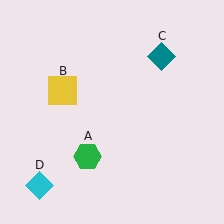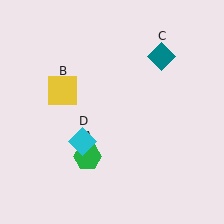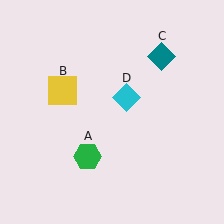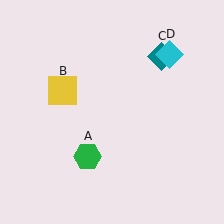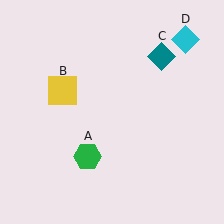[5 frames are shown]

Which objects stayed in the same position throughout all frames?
Green hexagon (object A) and yellow square (object B) and teal diamond (object C) remained stationary.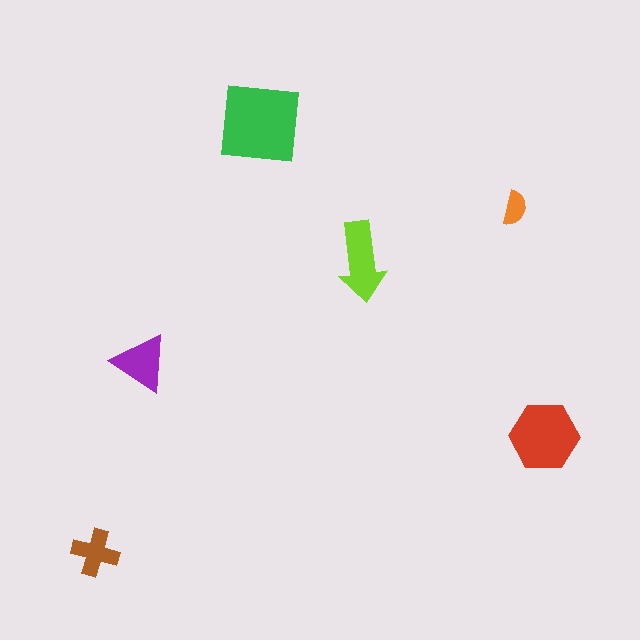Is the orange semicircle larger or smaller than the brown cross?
Smaller.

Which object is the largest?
The green square.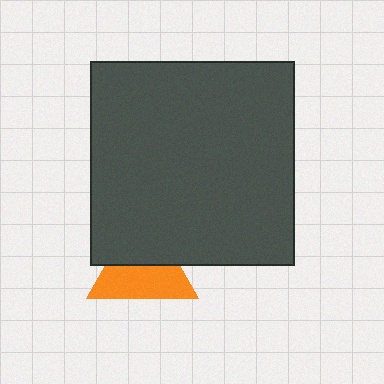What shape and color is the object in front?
The object in front is a dark gray square.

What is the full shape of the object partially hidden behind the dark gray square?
The partially hidden object is an orange triangle.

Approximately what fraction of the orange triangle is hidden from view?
Roughly 43% of the orange triangle is hidden behind the dark gray square.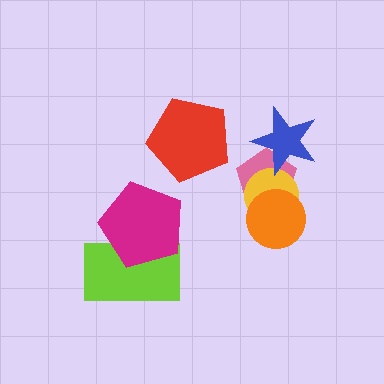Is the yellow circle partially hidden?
Yes, it is partially covered by another shape.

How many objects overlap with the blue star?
2 objects overlap with the blue star.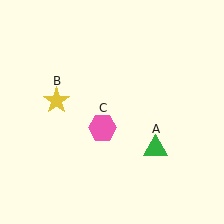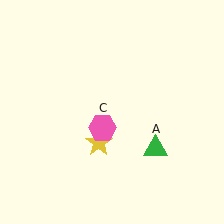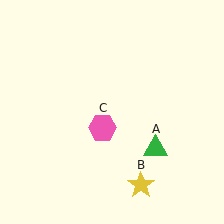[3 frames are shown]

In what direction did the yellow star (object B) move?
The yellow star (object B) moved down and to the right.